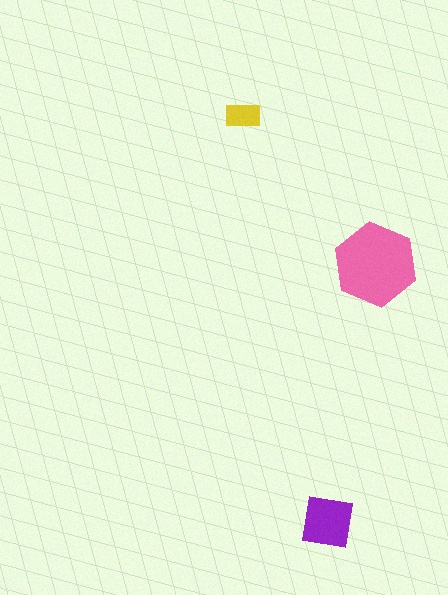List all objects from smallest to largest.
The yellow rectangle, the purple square, the pink hexagon.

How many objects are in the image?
There are 3 objects in the image.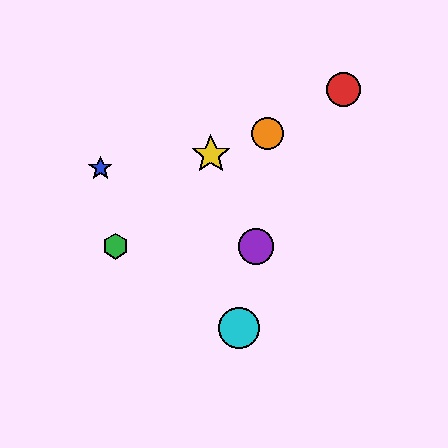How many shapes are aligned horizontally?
2 shapes (the green hexagon, the purple circle) are aligned horizontally.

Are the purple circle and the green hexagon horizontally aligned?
Yes, both are at y≈246.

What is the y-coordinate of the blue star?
The blue star is at y≈168.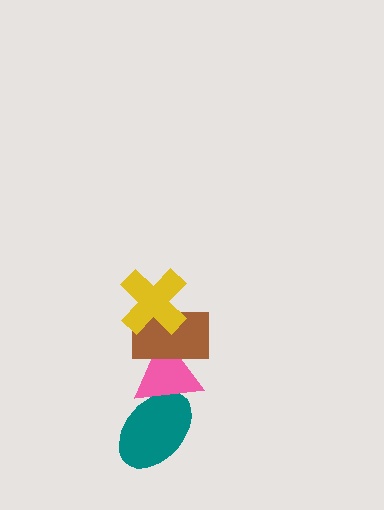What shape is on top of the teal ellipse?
The pink triangle is on top of the teal ellipse.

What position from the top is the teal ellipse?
The teal ellipse is 4th from the top.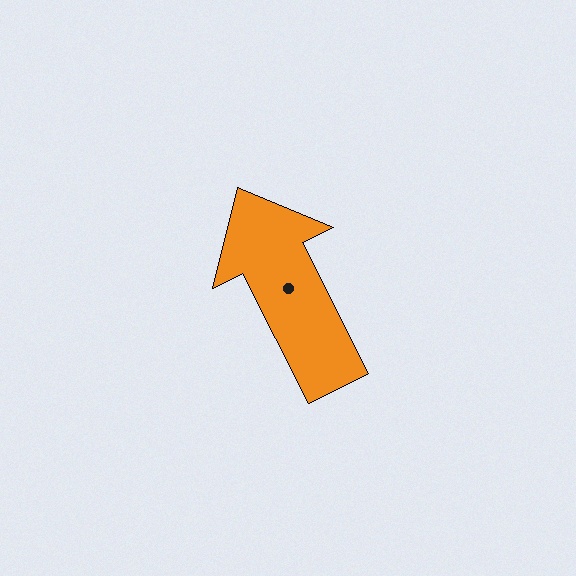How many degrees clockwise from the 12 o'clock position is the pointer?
Approximately 333 degrees.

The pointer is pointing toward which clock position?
Roughly 11 o'clock.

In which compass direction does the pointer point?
Northwest.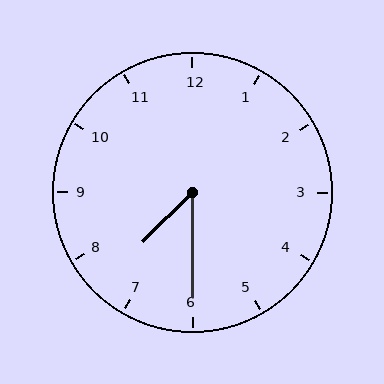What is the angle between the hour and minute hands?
Approximately 45 degrees.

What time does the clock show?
7:30.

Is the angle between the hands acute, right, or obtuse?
It is acute.